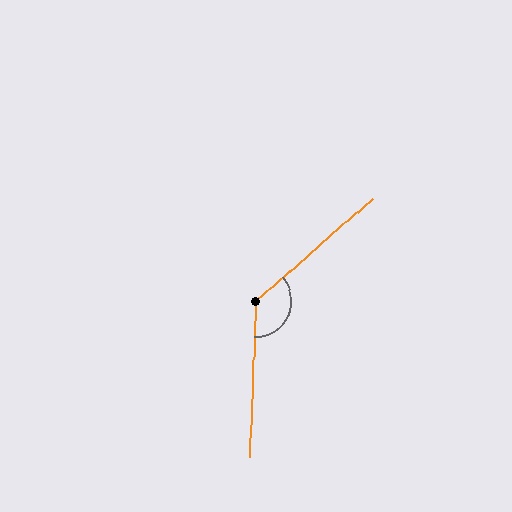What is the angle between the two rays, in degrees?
Approximately 134 degrees.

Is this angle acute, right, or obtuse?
It is obtuse.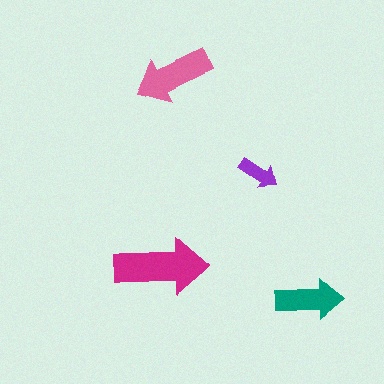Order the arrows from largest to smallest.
the magenta one, the pink one, the teal one, the purple one.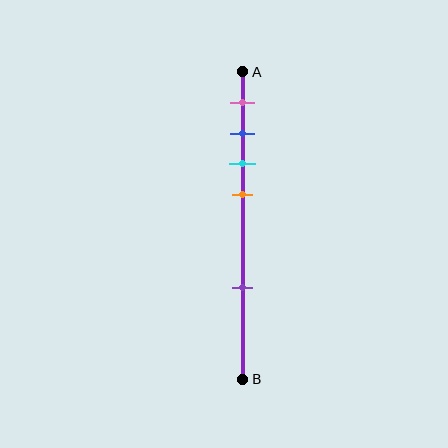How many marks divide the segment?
There are 5 marks dividing the segment.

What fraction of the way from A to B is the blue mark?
The blue mark is approximately 20% (0.2) of the way from A to B.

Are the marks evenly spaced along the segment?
No, the marks are not evenly spaced.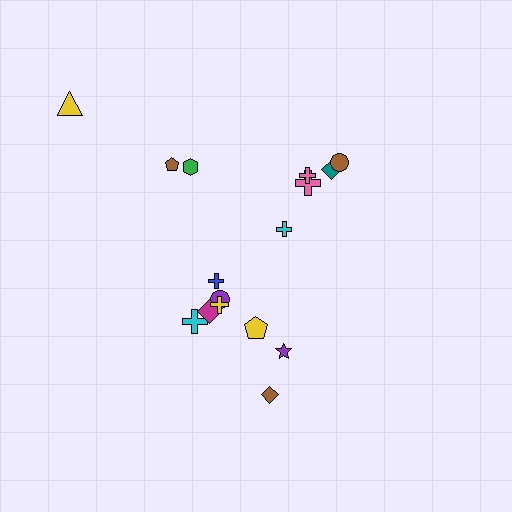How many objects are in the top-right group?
There are 5 objects.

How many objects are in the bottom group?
There are 8 objects.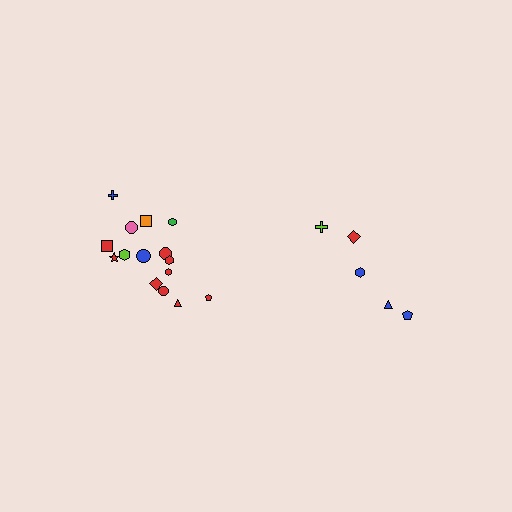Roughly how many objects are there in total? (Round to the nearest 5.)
Roughly 20 objects in total.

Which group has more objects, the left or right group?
The left group.